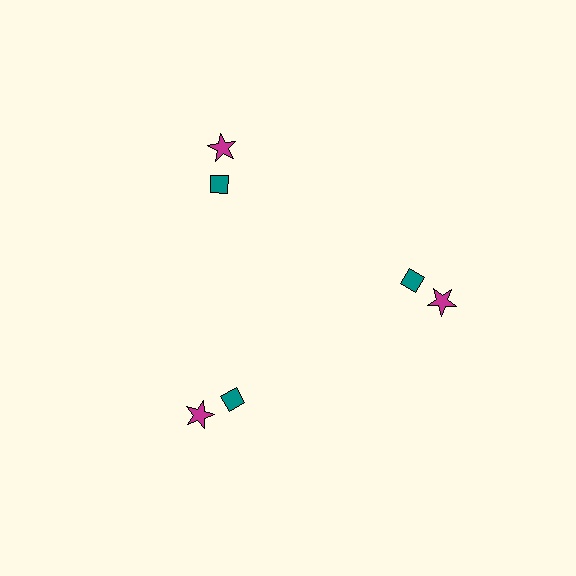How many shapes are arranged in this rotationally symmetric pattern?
There are 6 shapes, arranged in 3 groups of 2.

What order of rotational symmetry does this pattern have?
This pattern has 3-fold rotational symmetry.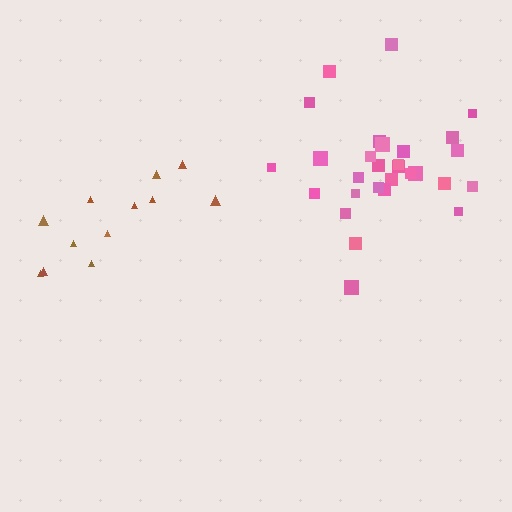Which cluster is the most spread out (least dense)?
Brown.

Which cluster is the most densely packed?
Pink.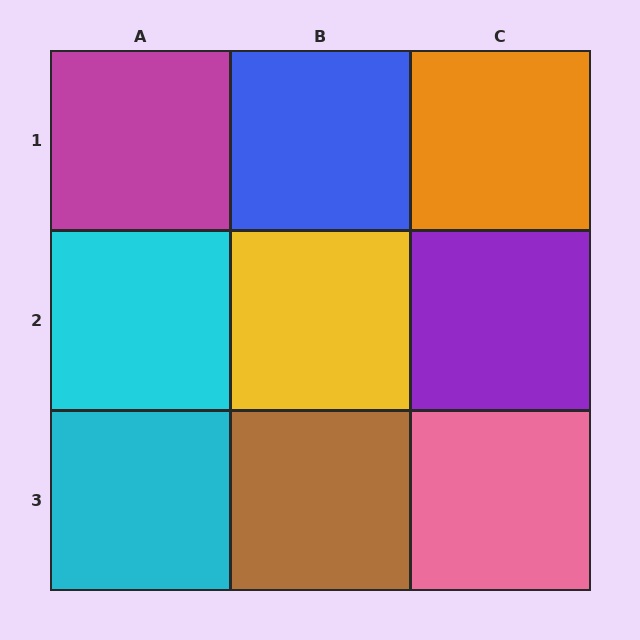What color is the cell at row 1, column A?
Magenta.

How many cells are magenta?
1 cell is magenta.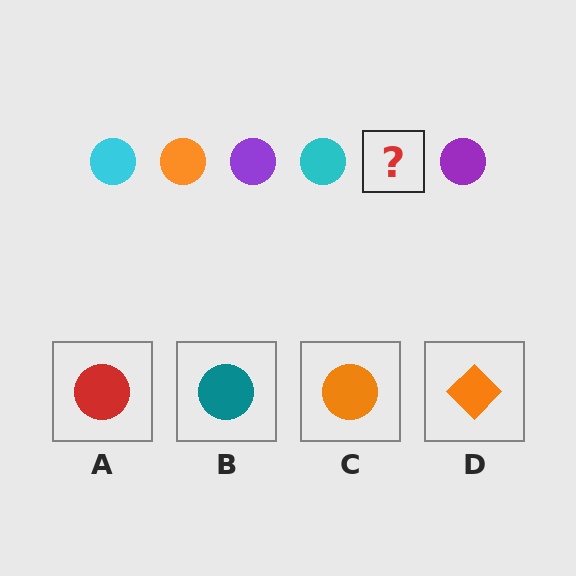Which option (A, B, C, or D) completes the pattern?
C.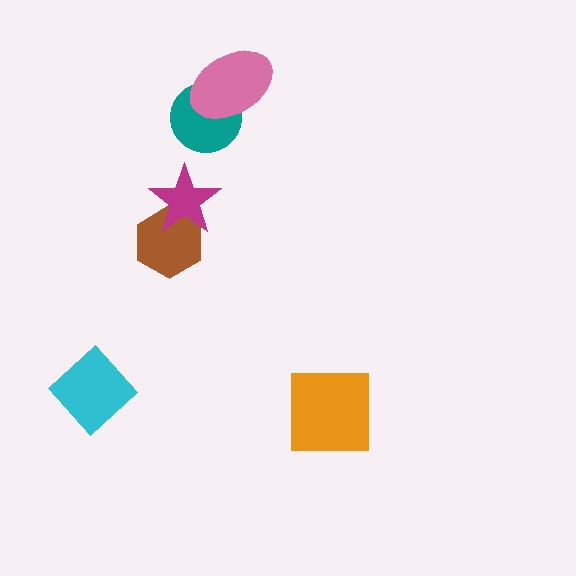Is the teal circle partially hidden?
Yes, it is partially covered by another shape.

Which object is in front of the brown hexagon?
The magenta star is in front of the brown hexagon.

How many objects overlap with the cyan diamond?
0 objects overlap with the cyan diamond.